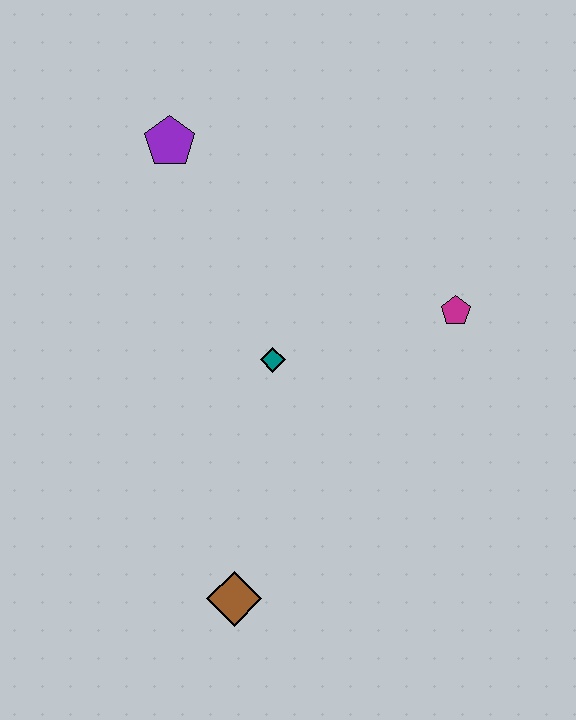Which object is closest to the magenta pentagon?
The teal diamond is closest to the magenta pentagon.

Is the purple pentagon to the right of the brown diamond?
No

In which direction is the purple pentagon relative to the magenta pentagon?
The purple pentagon is to the left of the magenta pentagon.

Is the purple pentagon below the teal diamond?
No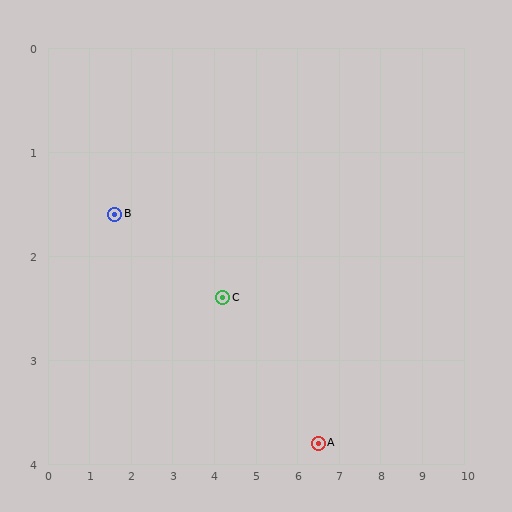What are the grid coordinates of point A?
Point A is at approximately (6.5, 3.8).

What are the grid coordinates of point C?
Point C is at approximately (4.2, 2.4).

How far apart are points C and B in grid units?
Points C and B are about 2.7 grid units apart.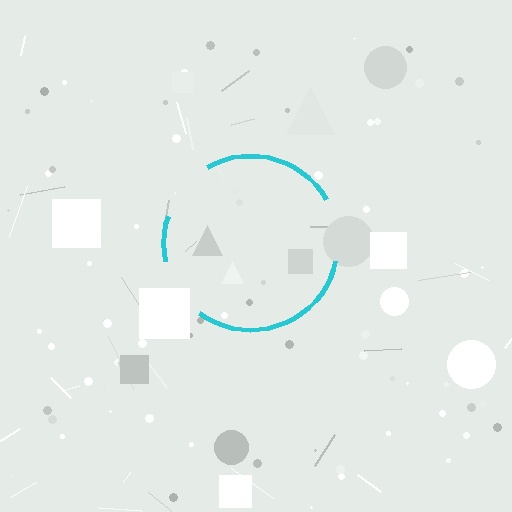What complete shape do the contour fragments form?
The contour fragments form a circle.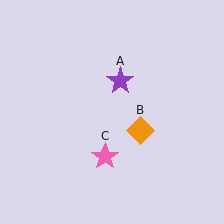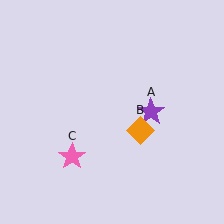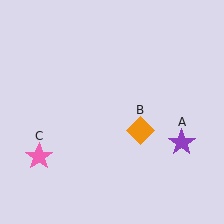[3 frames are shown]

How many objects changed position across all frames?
2 objects changed position: purple star (object A), pink star (object C).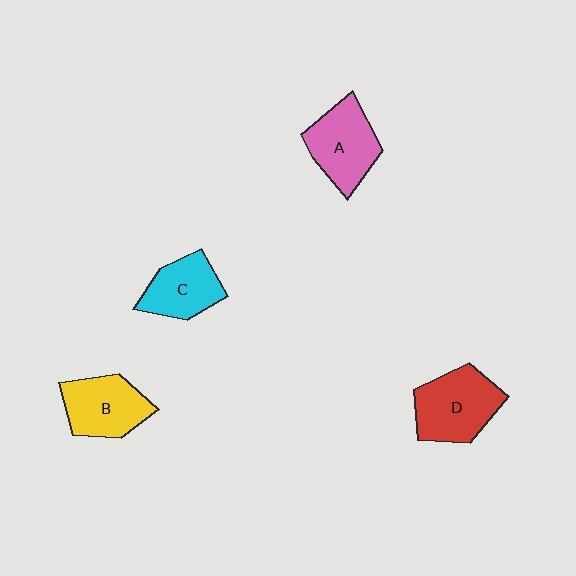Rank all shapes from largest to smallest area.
From largest to smallest: D (red), A (pink), B (yellow), C (cyan).